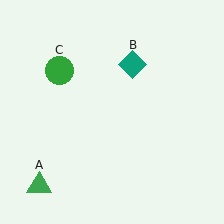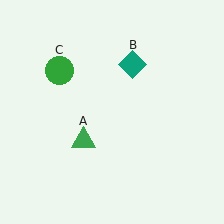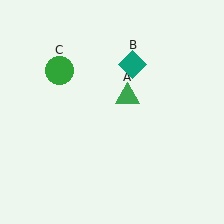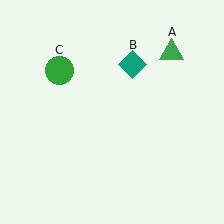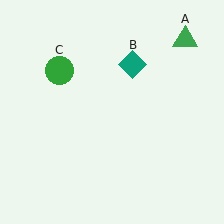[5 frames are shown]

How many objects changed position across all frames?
1 object changed position: green triangle (object A).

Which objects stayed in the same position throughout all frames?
Teal diamond (object B) and green circle (object C) remained stationary.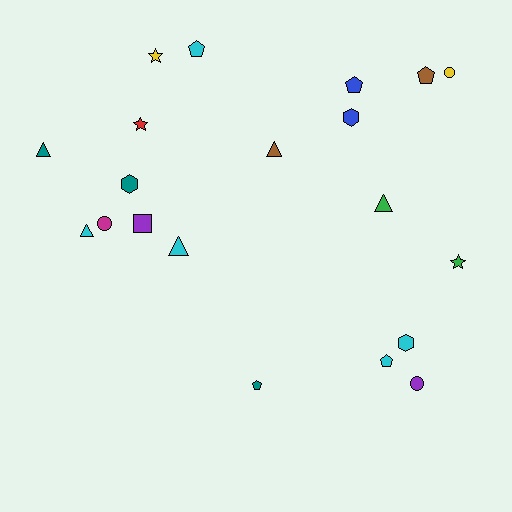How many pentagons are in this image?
There are 5 pentagons.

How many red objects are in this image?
There is 1 red object.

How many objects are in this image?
There are 20 objects.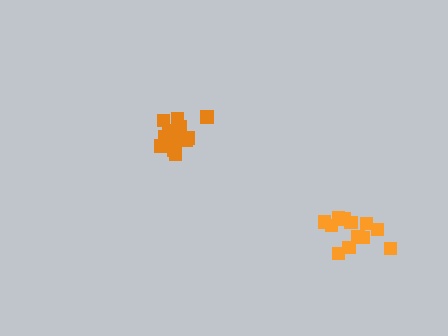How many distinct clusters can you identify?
There are 2 distinct clusters.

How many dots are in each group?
Group 1: 14 dots, Group 2: 14 dots (28 total).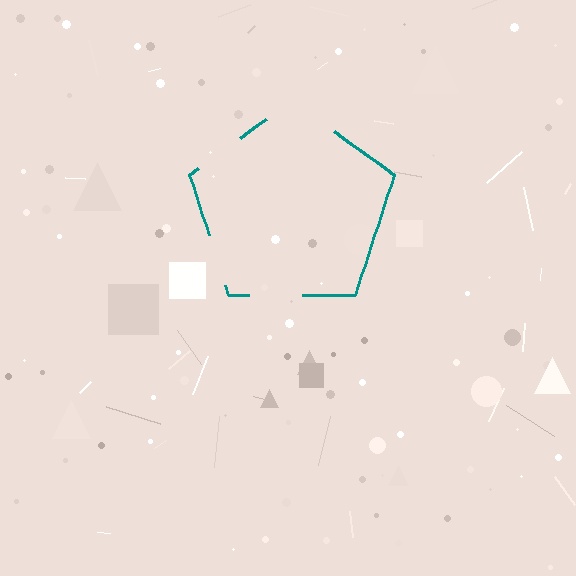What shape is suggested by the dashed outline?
The dashed outline suggests a pentagon.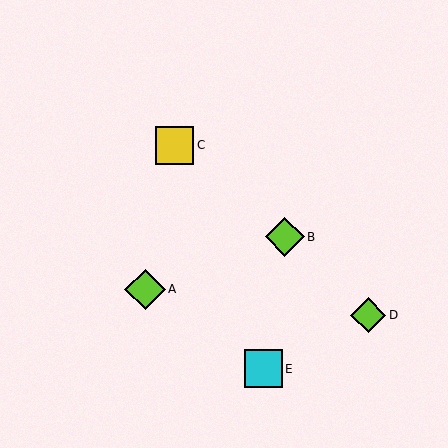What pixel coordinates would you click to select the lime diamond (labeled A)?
Click at (145, 289) to select the lime diamond A.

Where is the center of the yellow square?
The center of the yellow square is at (175, 145).